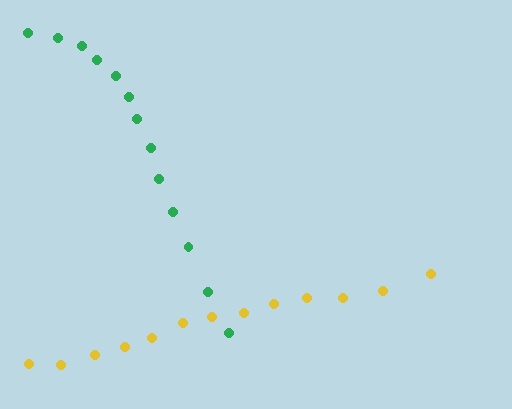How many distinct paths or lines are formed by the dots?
There are 2 distinct paths.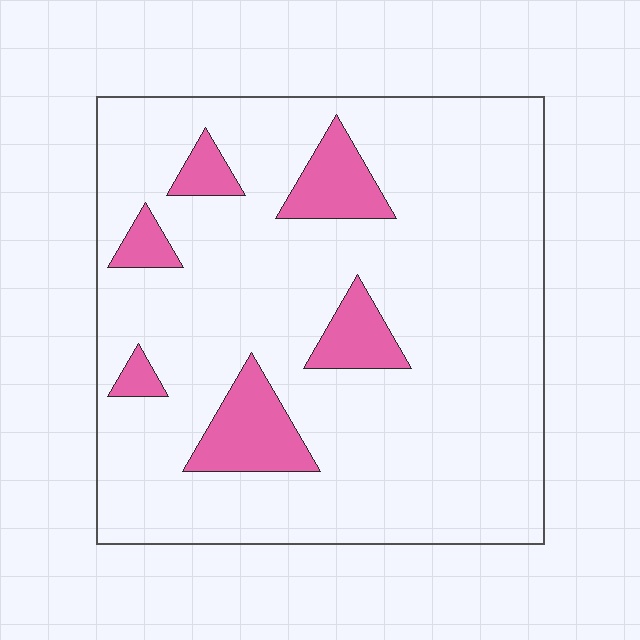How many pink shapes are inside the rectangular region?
6.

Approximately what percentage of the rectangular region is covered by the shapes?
Approximately 15%.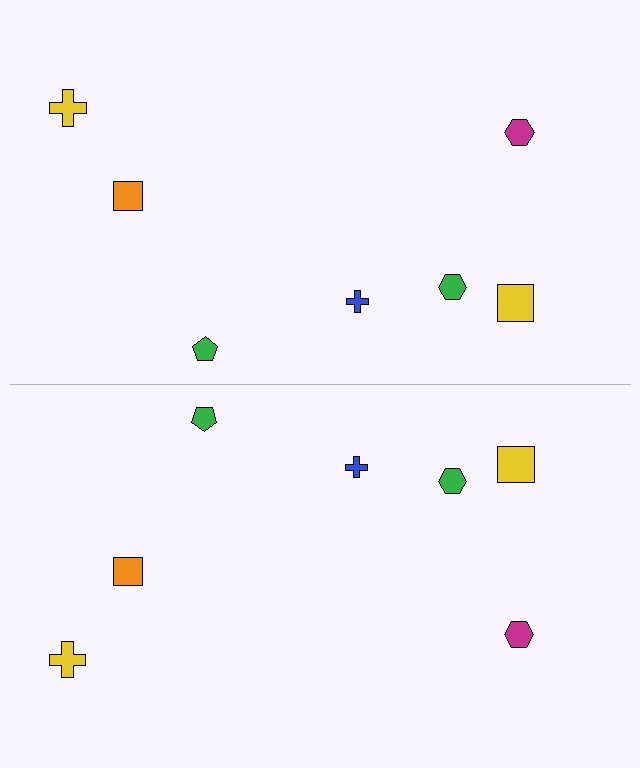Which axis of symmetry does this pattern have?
The pattern has a horizontal axis of symmetry running through the center of the image.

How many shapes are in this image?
There are 14 shapes in this image.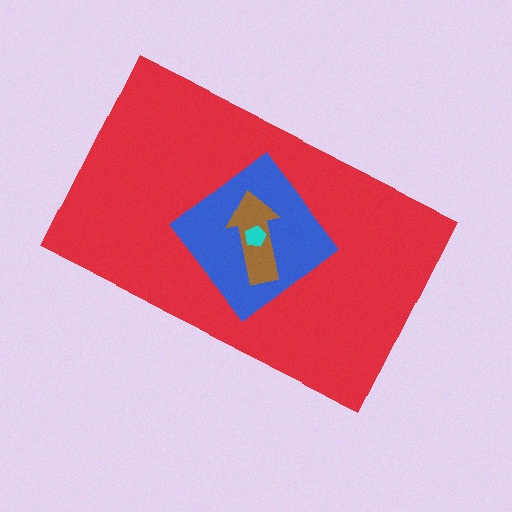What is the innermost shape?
The cyan pentagon.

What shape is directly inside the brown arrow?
The cyan pentagon.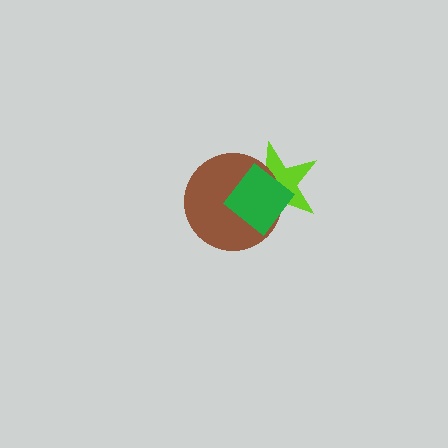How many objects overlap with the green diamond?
2 objects overlap with the green diamond.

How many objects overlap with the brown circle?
2 objects overlap with the brown circle.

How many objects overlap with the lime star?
2 objects overlap with the lime star.